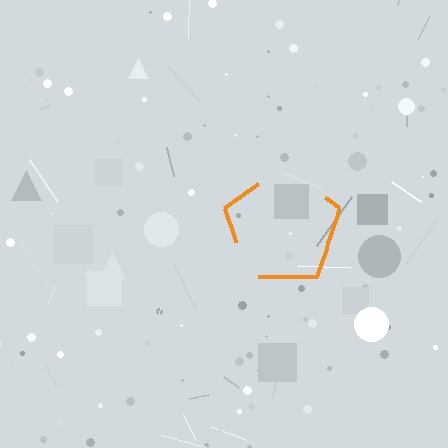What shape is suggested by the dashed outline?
The dashed outline suggests a pentagon.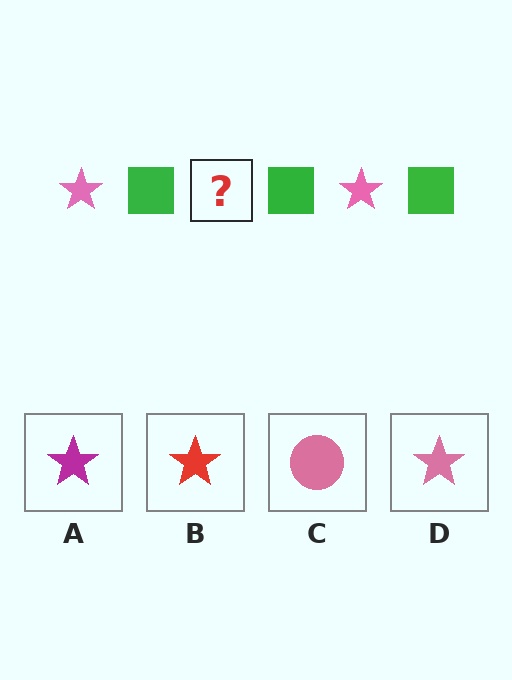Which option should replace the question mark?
Option D.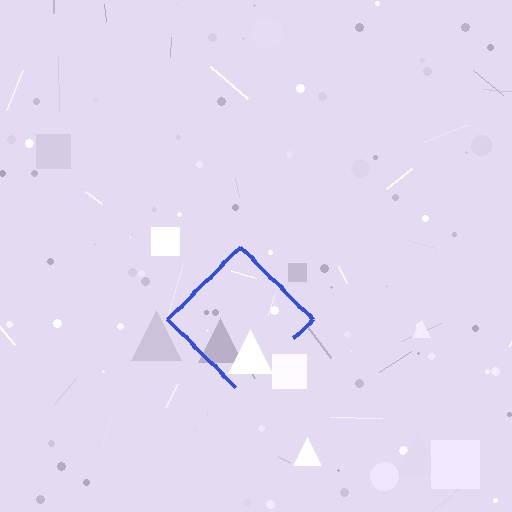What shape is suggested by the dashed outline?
The dashed outline suggests a diamond.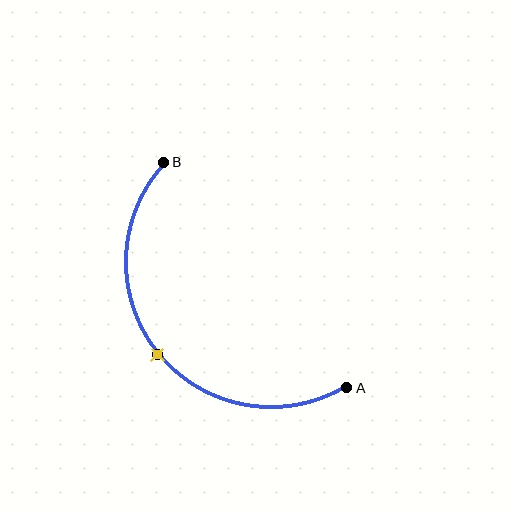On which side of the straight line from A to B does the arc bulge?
The arc bulges below and to the left of the straight line connecting A and B.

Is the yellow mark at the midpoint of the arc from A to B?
Yes. The yellow mark lies on the arc at equal arc-length from both A and B — it is the arc midpoint.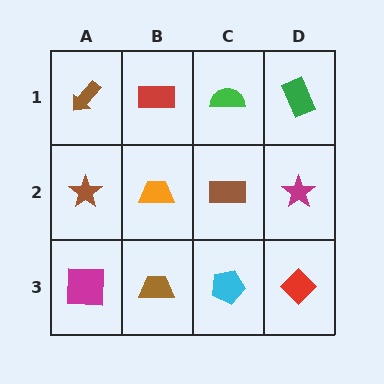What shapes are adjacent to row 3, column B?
An orange trapezoid (row 2, column B), a magenta square (row 3, column A), a cyan pentagon (row 3, column C).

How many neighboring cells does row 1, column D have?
2.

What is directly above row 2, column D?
A green rectangle.